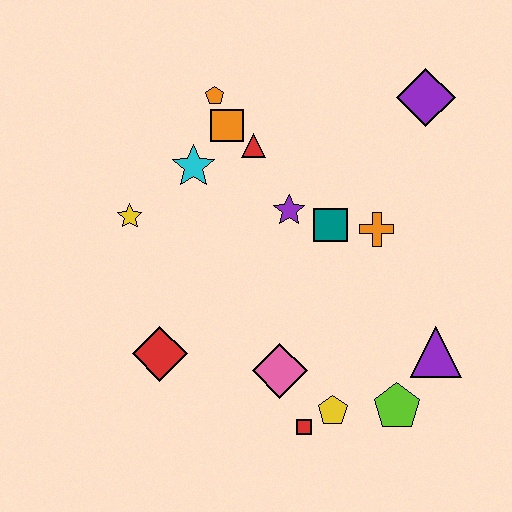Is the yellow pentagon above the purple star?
No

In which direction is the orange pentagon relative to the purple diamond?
The orange pentagon is to the left of the purple diamond.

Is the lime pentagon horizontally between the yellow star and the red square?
No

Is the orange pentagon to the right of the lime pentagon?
No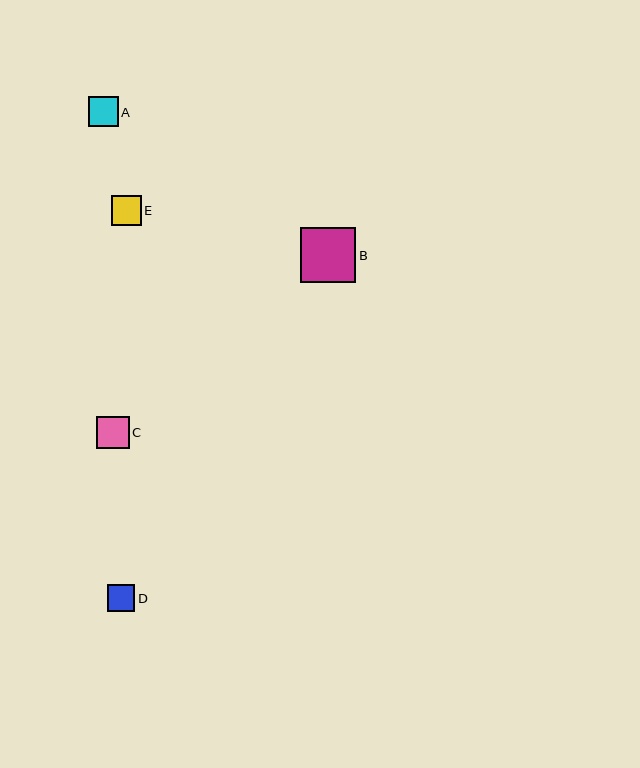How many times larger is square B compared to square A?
Square B is approximately 1.8 times the size of square A.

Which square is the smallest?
Square D is the smallest with a size of approximately 27 pixels.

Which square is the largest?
Square B is the largest with a size of approximately 55 pixels.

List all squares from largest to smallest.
From largest to smallest: B, C, A, E, D.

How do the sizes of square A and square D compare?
Square A and square D are approximately the same size.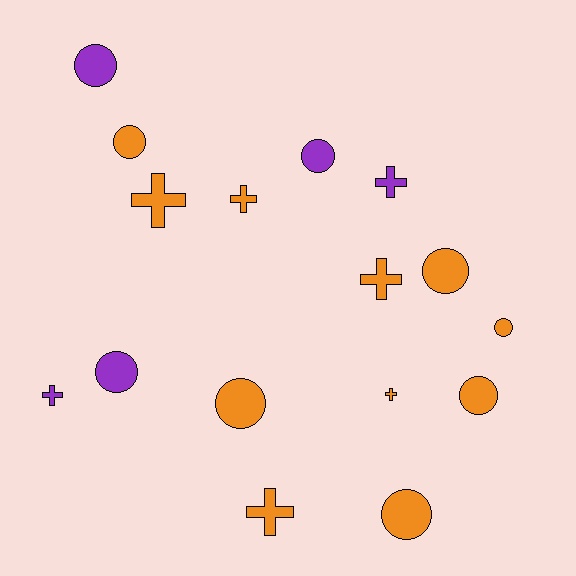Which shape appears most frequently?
Circle, with 9 objects.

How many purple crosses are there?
There are 2 purple crosses.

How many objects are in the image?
There are 16 objects.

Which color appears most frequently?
Orange, with 11 objects.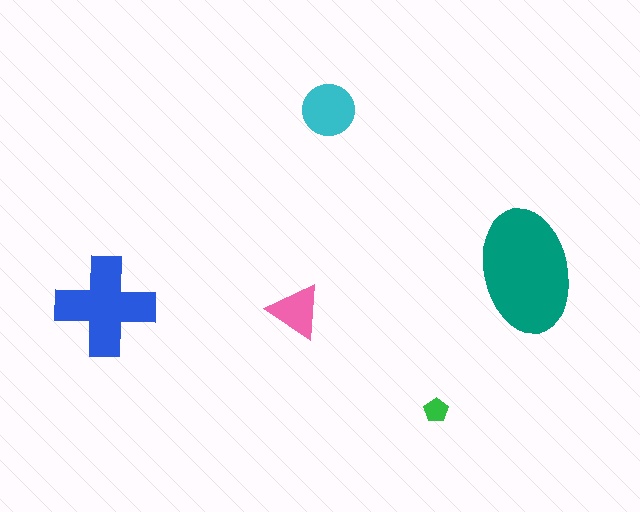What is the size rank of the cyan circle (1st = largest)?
3rd.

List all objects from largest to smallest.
The teal ellipse, the blue cross, the cyan circle, the pink triangle, the green pentagon.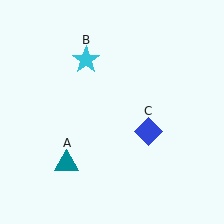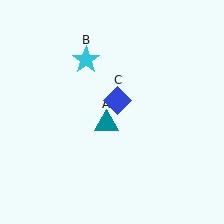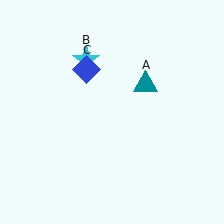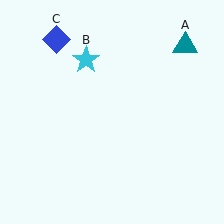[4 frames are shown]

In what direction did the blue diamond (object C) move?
The blue diamond (object C) moved up and to the left.